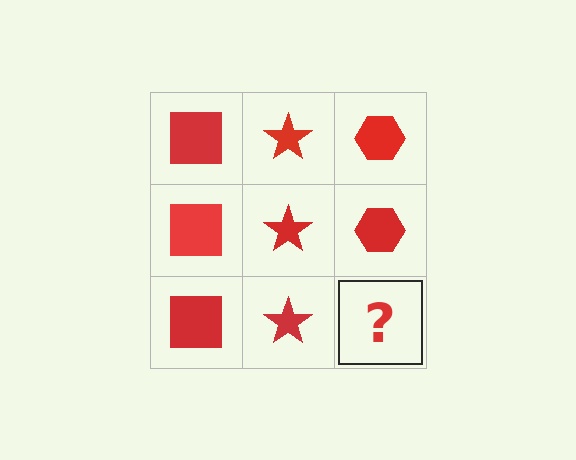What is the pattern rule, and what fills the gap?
The rule is that each column has a consistent shape. The gap should be filled with a red hexagon.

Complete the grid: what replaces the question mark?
The question mark should be replaced with a red hexagon.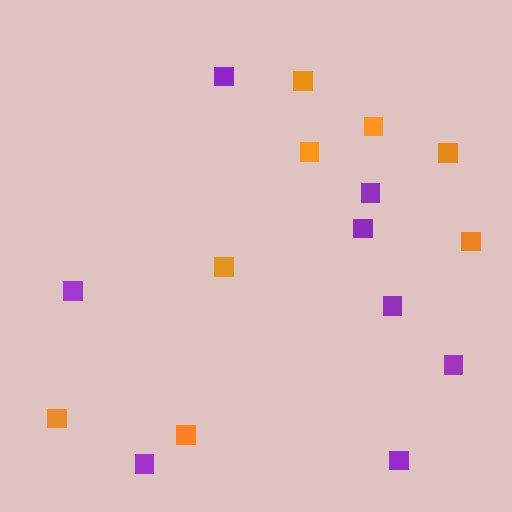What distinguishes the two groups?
There are 2 groups: one group of purple squares (8) and one group of orange squares (8).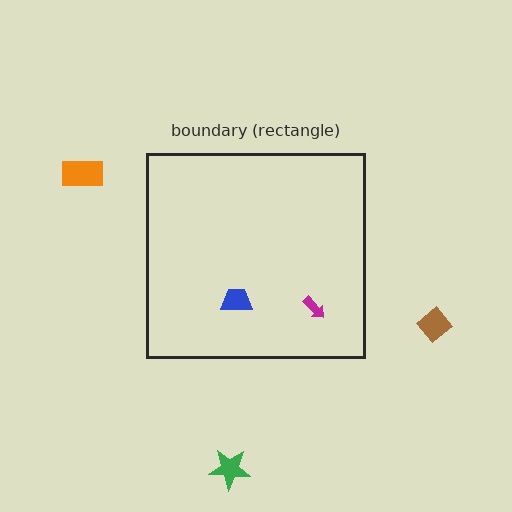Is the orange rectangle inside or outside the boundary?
Outside.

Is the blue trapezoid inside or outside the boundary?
Inside.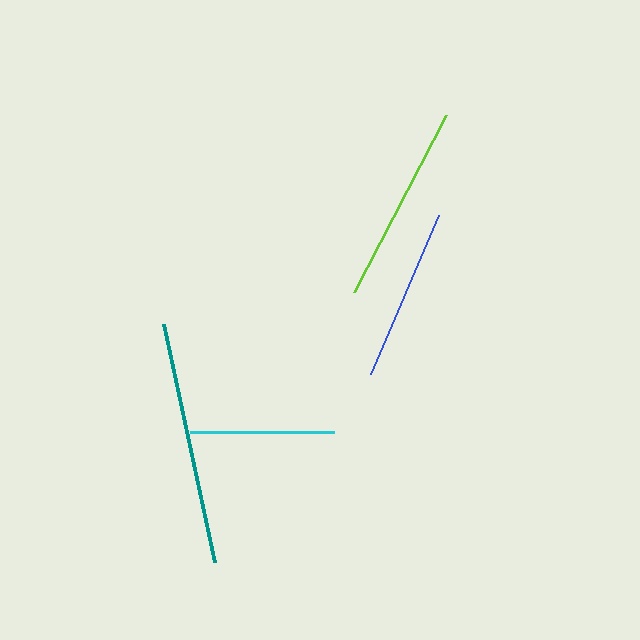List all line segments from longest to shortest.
From longest to shortest: teal, lime, blue, cyan.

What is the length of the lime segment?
The lime segment is approximately 199 pixels long.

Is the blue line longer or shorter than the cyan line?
The blue line is longer than the cyan line.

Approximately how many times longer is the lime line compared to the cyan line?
The lime line is approximately 1.4 times the length of the cyan line.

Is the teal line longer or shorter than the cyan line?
The teal line is longer than the cyan line.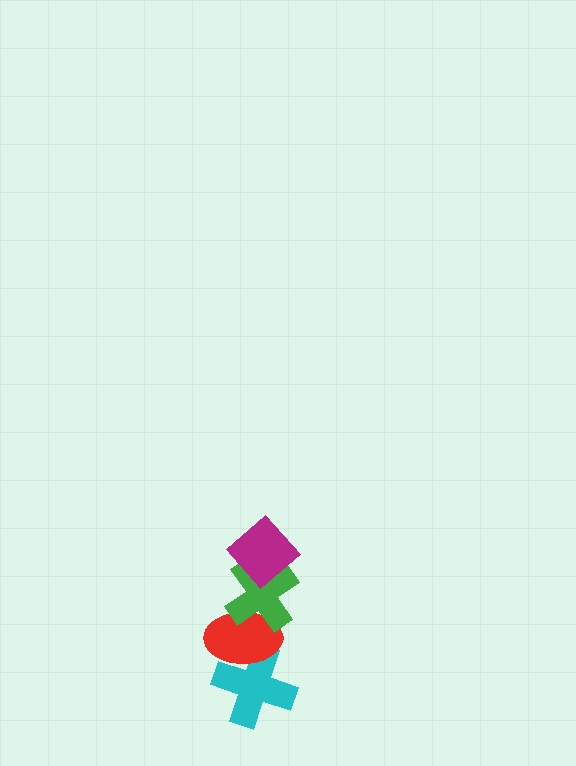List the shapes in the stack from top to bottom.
From top to bottom: the magenta diamond, the green cross, the red ellipse, the cyan cross.